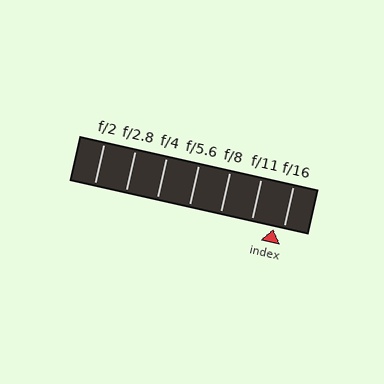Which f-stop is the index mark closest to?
The index mark is closest to f/16.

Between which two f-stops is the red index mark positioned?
The index mark is between f/11 and f/16.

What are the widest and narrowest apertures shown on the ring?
The widest aperture shown is f/2 and the narrowest is f/16.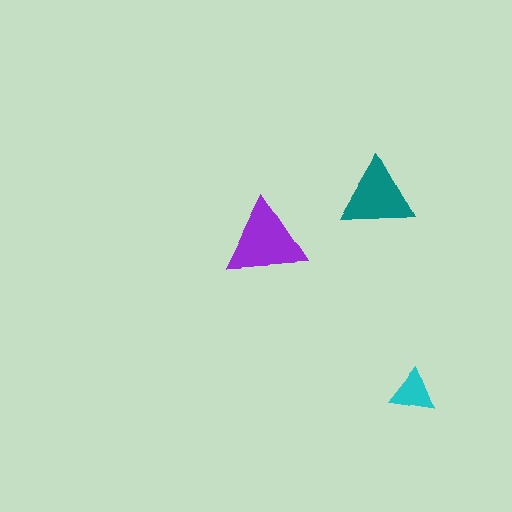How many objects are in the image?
There are 3 objects in the image.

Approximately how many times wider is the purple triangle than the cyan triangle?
About 2 times wider.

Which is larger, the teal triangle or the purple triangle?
The purple one.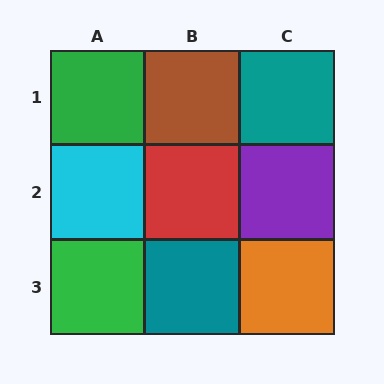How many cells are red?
1 cell is red.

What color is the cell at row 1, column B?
Brown.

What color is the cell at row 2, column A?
Cyan.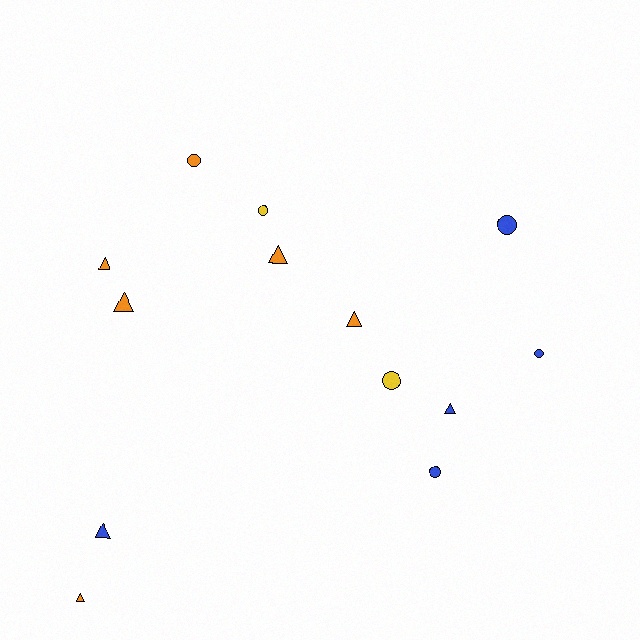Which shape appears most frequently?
Triangle, with 7 objects.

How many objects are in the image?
There are 13 objects.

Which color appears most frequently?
Orange, with 6 objects.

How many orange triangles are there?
There are 5 orange triangles.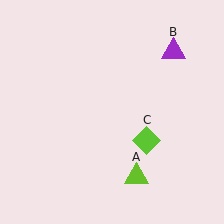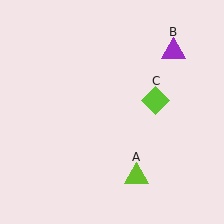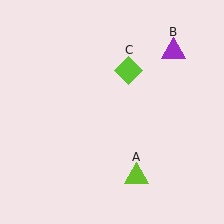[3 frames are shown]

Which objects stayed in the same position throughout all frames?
Lime triangle (object A) and purple triangle (object B) remained stationary.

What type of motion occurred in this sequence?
The lime diamond (object C) rotated counterclockwise around the center of the scene.